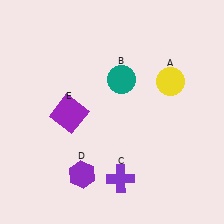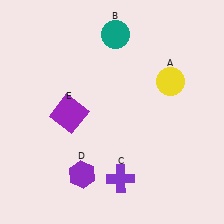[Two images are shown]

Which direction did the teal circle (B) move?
The teal circle (B) moved up.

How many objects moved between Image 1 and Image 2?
1 object moved between the two images.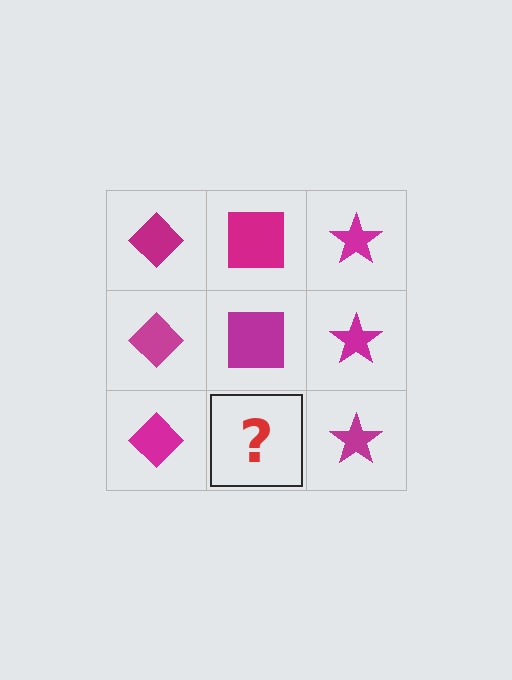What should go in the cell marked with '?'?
The missing cell should contain a magenta square.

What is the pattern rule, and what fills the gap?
The rule is that each column has a consistent shape. The gap should be filled with a magenta square.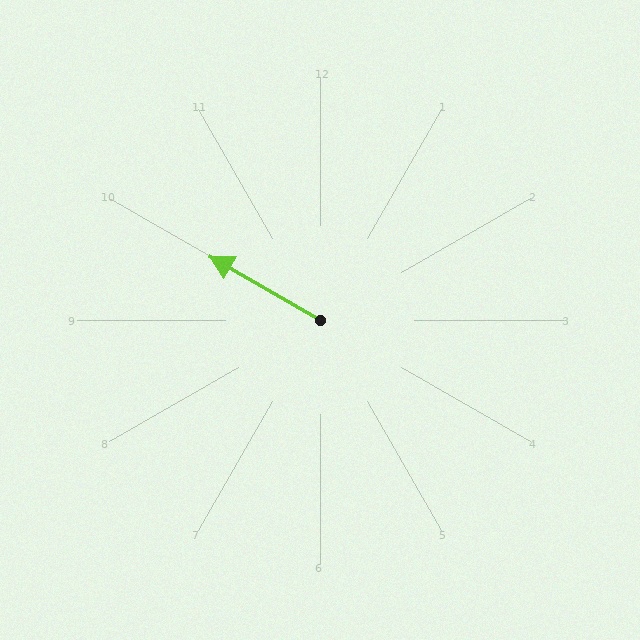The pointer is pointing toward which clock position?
Roughly 10 o'clock.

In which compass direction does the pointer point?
Northwest.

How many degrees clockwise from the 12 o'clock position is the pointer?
Approximately 300 degrees.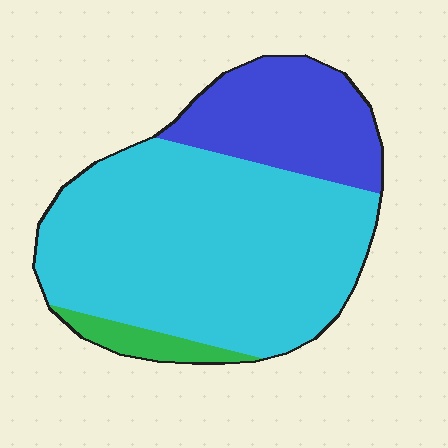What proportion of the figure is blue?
Blue covers roughly 25% of the figure.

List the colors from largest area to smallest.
From largest to smallest: cyan, blue, green.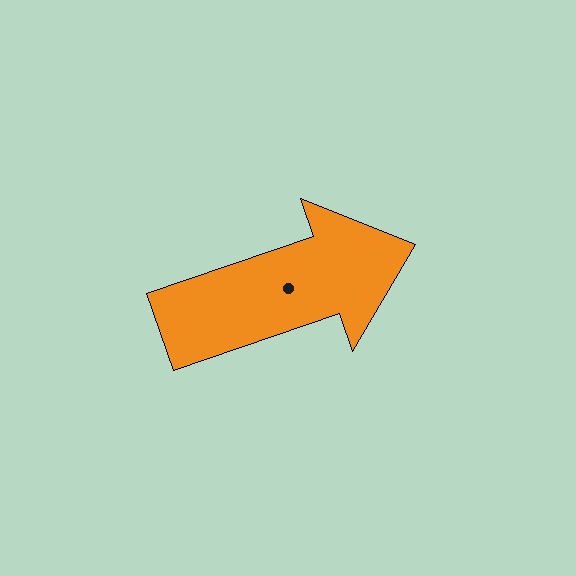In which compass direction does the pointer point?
East.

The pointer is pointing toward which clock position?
Roughly 2 o'clock.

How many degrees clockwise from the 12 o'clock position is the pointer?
Approximately 71 degrees.